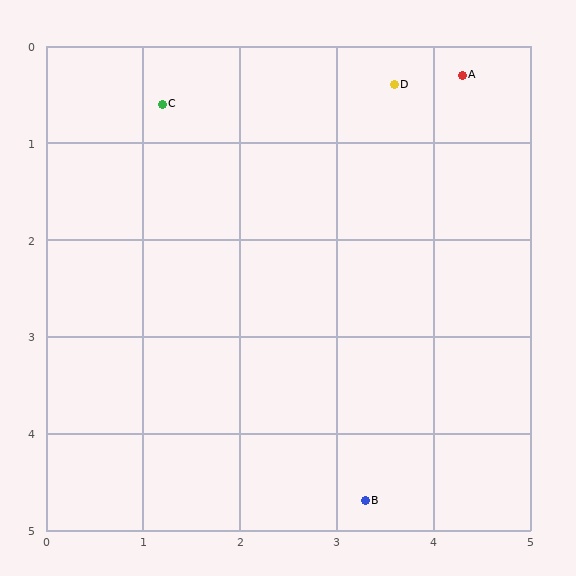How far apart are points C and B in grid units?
Points C and B are about 4.6 grid units apart.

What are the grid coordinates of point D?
Point D is at approximately (3.6, 0.4).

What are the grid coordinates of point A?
Point A is at approximately (4.3, 0.3).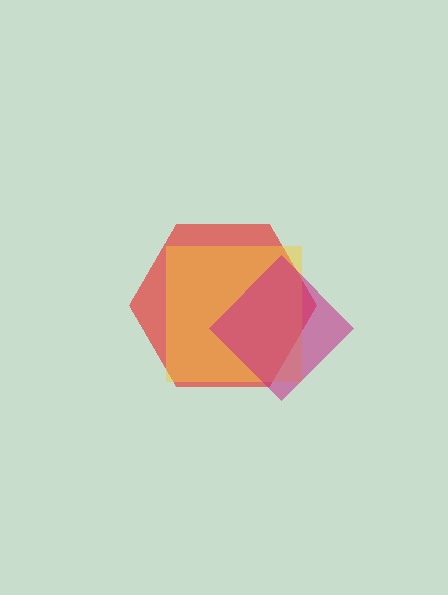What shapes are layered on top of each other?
The layered shapes are: a red hexagon, a yellow square, a magenta diamond.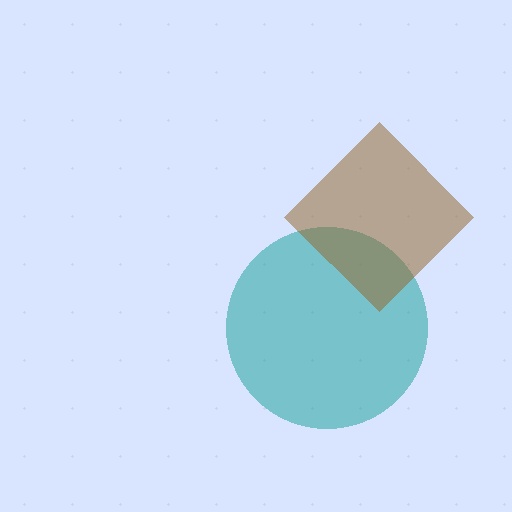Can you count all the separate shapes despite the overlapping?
Yes, there are 2 separate shapes.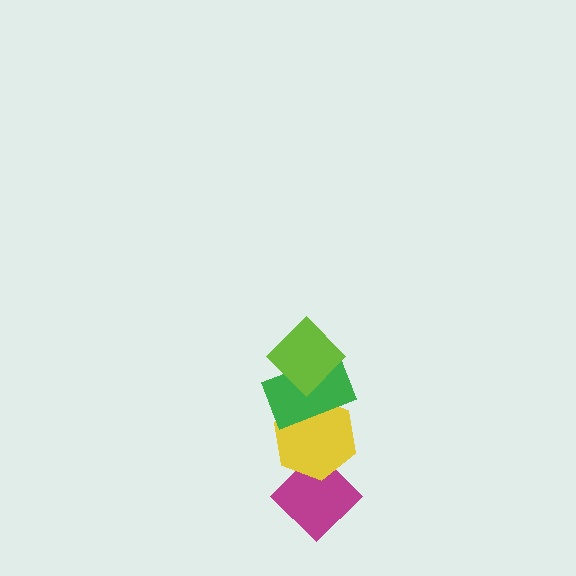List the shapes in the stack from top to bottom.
From top to bottom: the lime diamond, the green rectangle, the yellow hexagon, the magenta diamond.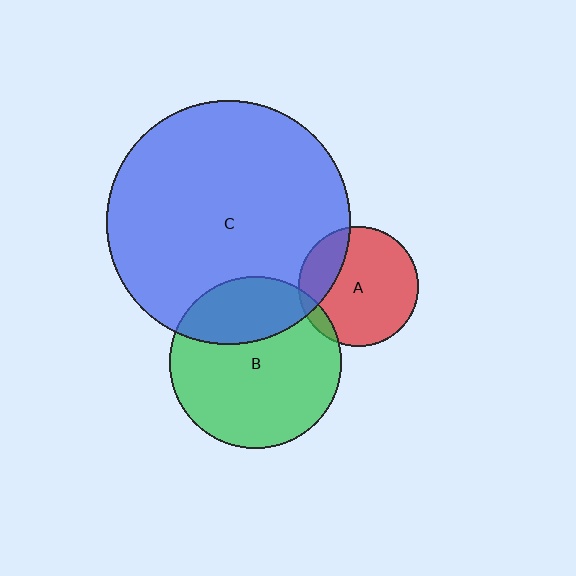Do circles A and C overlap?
Yes.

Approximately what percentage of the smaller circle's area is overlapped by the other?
Approximately 25%.